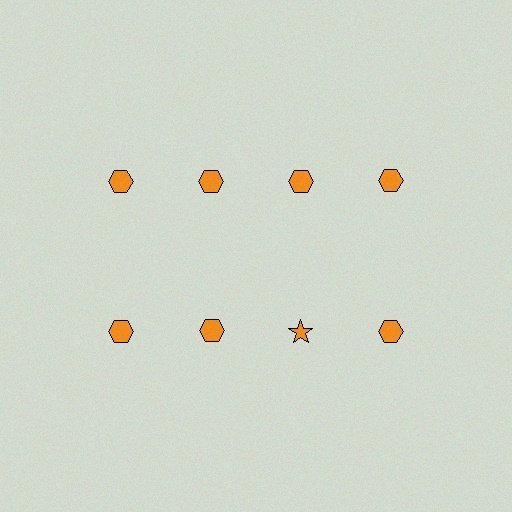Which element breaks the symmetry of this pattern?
The orange star in the second row, center column breaks the symmetry. All other shapes are orange hexagons.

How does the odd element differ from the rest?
It has a different shape: star instead of hexagon.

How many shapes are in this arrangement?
There are 8 shapes arranged in a grid pattern.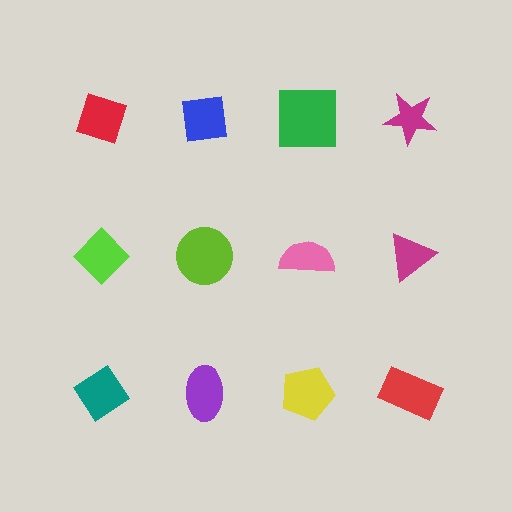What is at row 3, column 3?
A yellow pentagon.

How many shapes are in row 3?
4 shapes.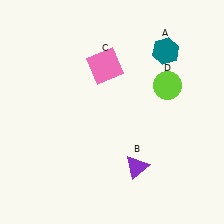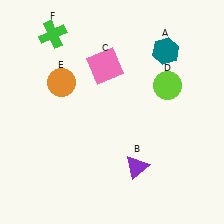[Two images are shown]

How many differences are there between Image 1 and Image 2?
There are 2 differences between the two images.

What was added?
An orange circle (E), a green cross (F) were added in Image 2.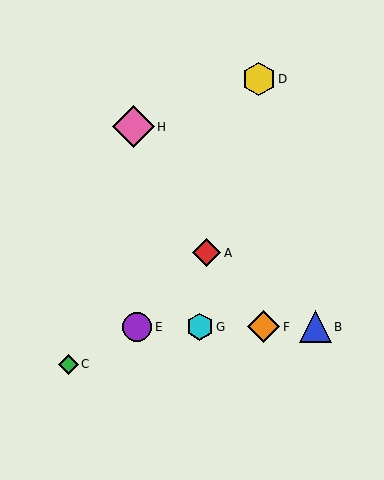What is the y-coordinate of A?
Object A is at y≈253.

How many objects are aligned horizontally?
4 objects (B, E, F, G) are aligned horizontally.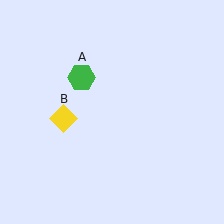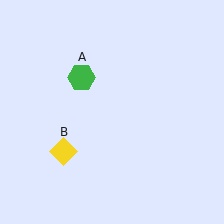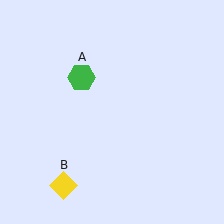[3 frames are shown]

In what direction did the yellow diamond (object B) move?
The yellow diamond (object B) moved down.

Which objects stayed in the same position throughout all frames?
Green hexagon (object A) remained stationary.